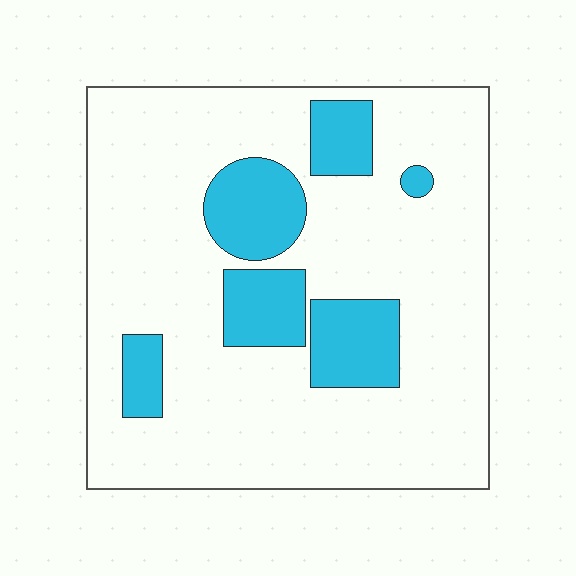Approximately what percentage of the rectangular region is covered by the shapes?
Approximately 20%.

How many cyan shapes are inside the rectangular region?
6.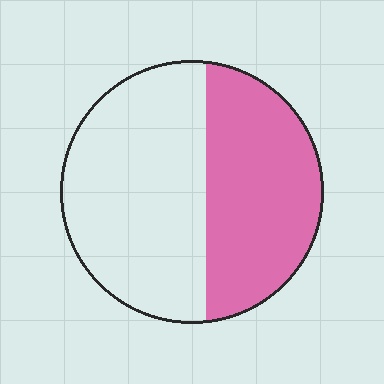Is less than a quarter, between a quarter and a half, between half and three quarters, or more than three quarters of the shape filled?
Between a quarter and a half.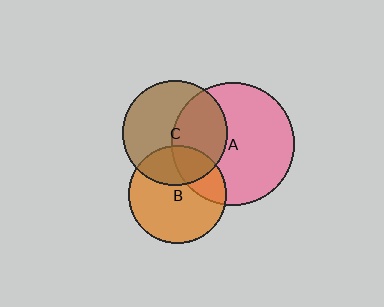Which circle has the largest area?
Circle A (pink).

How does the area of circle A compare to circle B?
Approximately 1.6 times.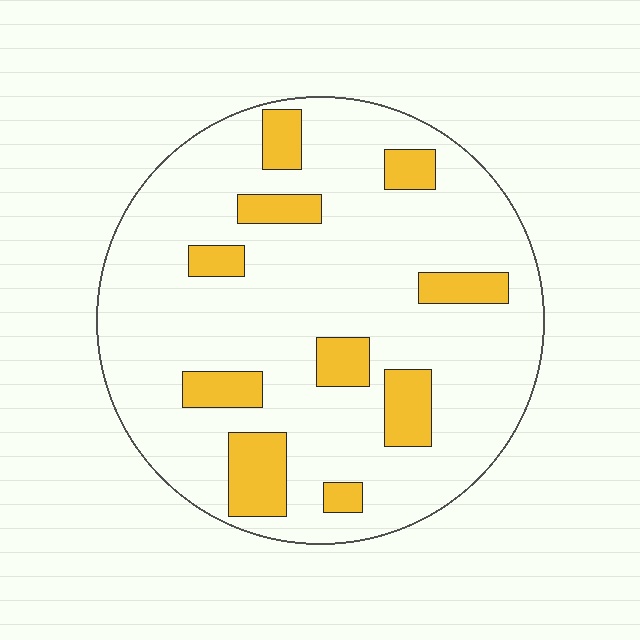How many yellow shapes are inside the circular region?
10.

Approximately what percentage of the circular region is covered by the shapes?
Approximately 15%.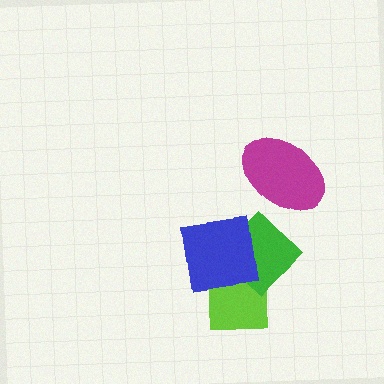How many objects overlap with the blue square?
2 objects overlap with the blue square.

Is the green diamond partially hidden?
Yes, it is partially covered by another shape.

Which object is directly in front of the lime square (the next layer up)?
The green diamond is directly in front of the lime square.